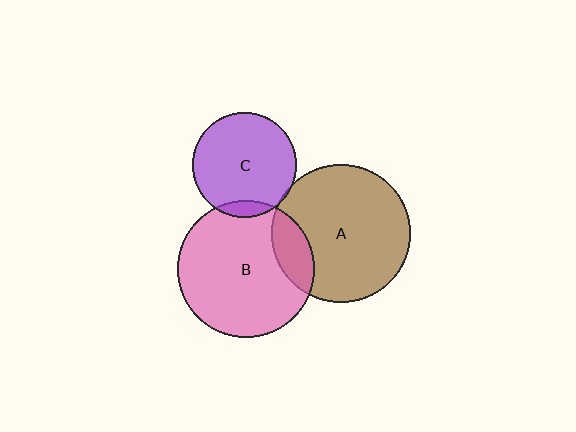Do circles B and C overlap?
Yes.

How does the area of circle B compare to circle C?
Approximately 1.7 times.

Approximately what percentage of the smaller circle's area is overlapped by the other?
Approximately 10%.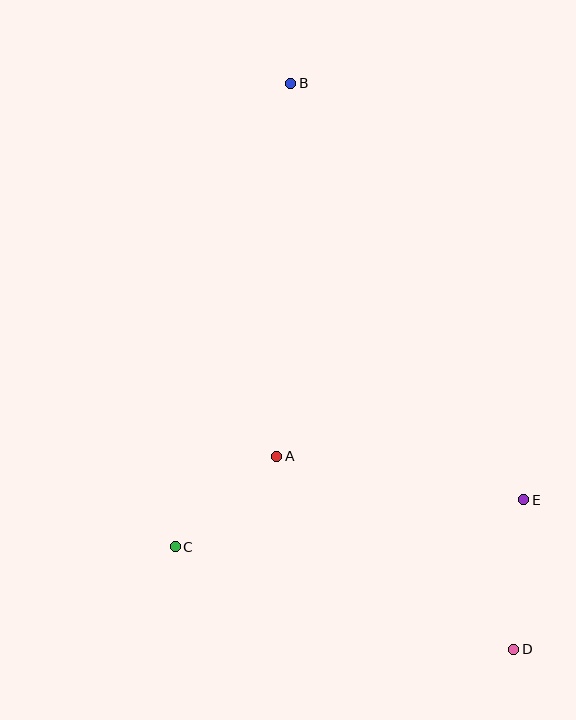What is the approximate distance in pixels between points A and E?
The distance between A and E is approximately 251 pixels.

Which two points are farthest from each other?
Points B and D are farthest from each other.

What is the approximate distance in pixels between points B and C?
The distance between B and C is approximately 477 pixels.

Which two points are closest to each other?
Points A and C are closest to each other.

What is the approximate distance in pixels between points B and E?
The distance between B and E is approximately 477 pixels.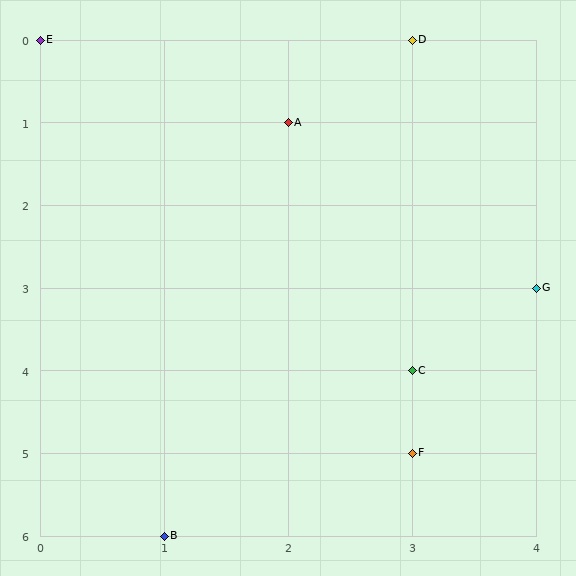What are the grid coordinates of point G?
Point G is at grid coordinates (4, 3).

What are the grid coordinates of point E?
Point E is at grid coordinates (0, 0).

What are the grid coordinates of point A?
Point A is at grid coordinates (2, 1).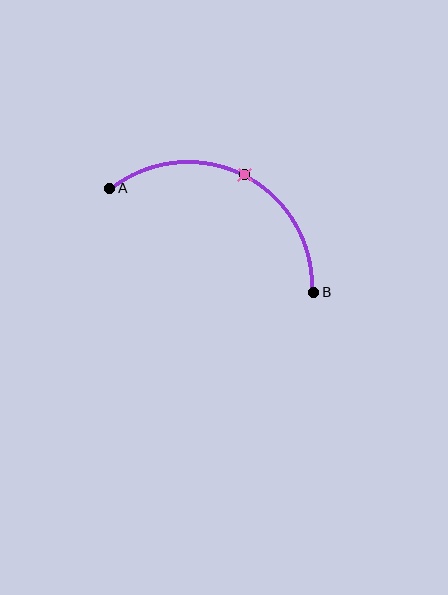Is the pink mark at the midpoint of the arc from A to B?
Yes. The pink mark lies on the arc at equal arc-length from both A and B — it is the arc midpoint.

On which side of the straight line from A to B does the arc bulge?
The arc bulges above the straight line connecting A and B.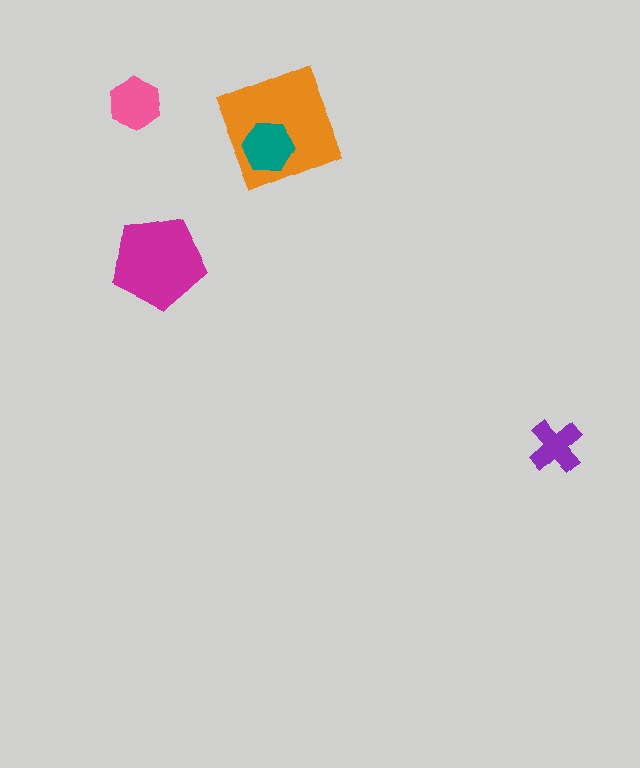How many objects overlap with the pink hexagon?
0 objects overlap with the pink hexagon.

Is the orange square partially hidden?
Yes, it is partially covered by another shape.